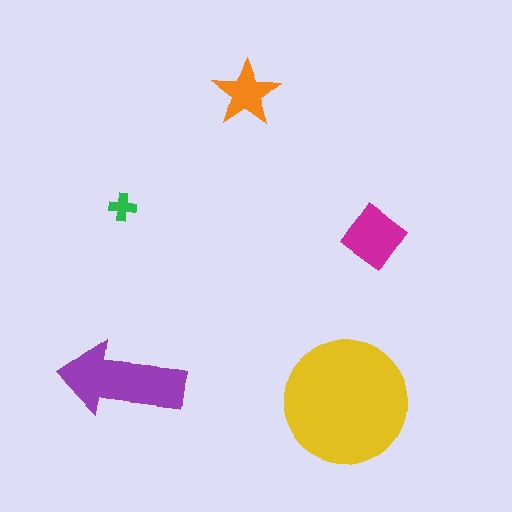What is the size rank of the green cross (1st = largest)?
5th.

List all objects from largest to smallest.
The yellow circle, the purple arrow, the magenta diamond, the orange star, the green cross.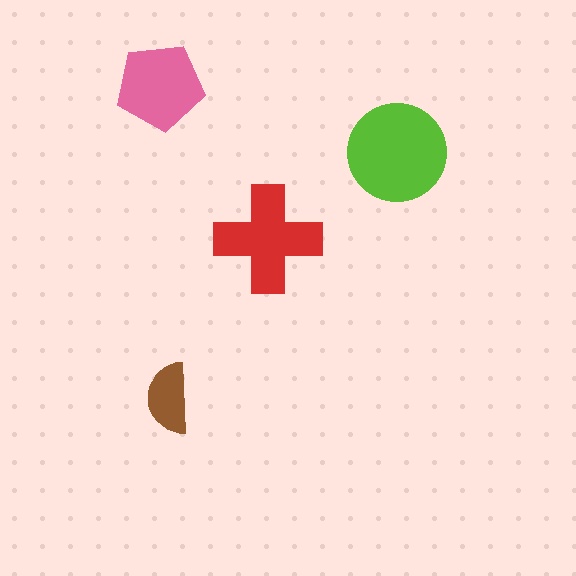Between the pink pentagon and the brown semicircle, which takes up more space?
The pink pentagon.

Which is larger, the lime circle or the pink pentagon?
The lime circle.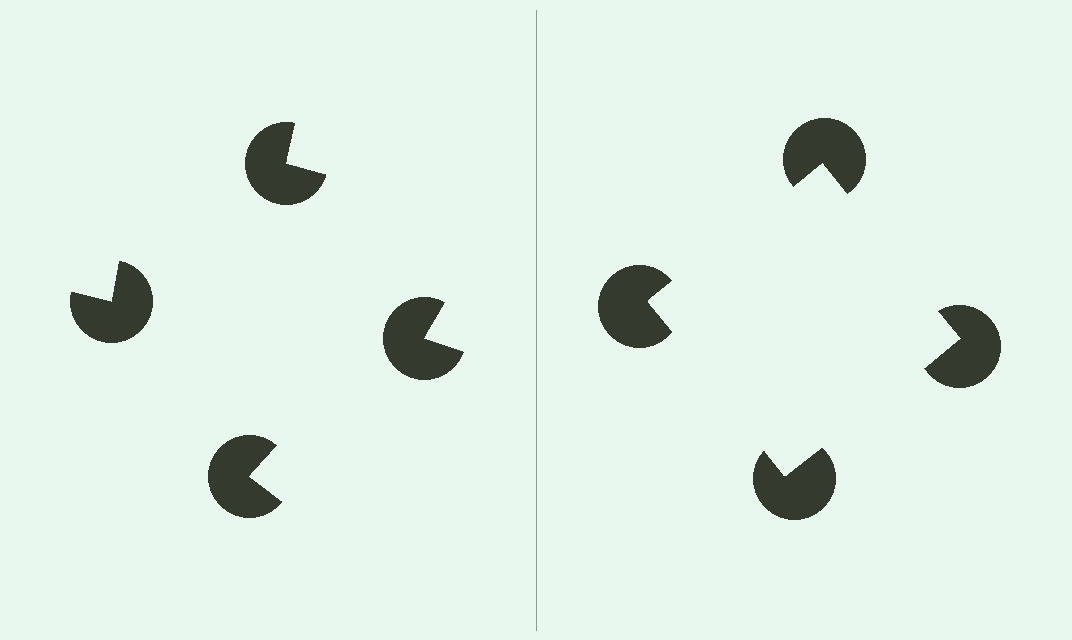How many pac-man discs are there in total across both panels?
8 — 4 on each side.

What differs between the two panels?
The pac-man discs are positioned identically on both sides; only the wedge orientations differ. On the right they align to a square; on the left they are misaligned.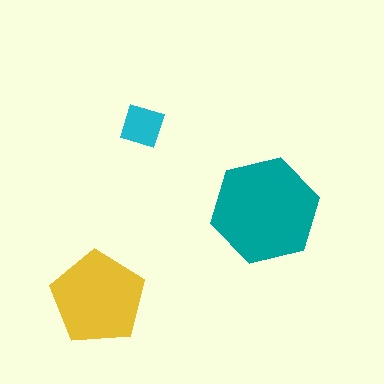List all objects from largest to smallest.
The teal hexagon, the yellow pentagon, the cyan diamond.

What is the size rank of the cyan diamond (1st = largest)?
3rd.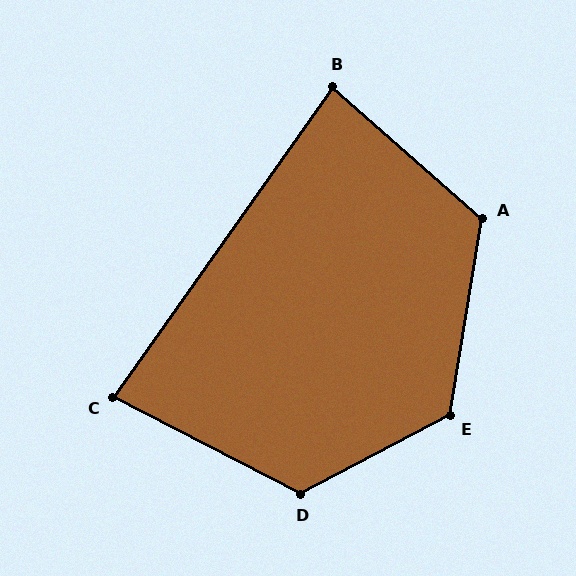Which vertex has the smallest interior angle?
C, at approximately 82 degrees.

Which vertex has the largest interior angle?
E, at approximately 127 degrees.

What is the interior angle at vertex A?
Approximately 122 degrees (obtuse).